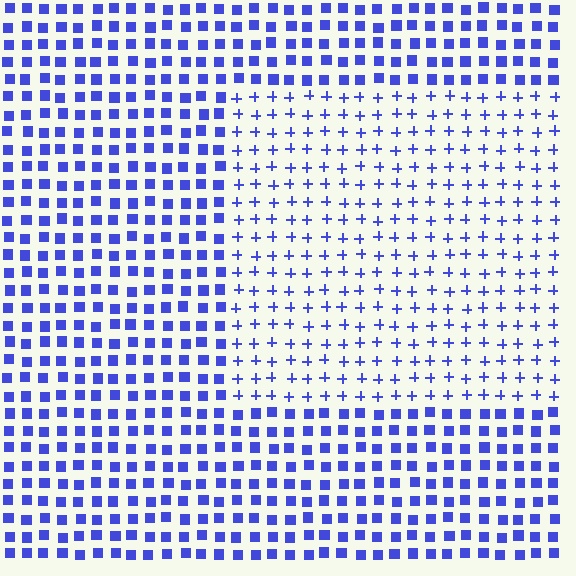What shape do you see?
I see a rectangle.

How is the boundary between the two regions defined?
The boundary is defined by a change in element shape: plus signs inside vs. squares outside. All elements share the same color and spacing.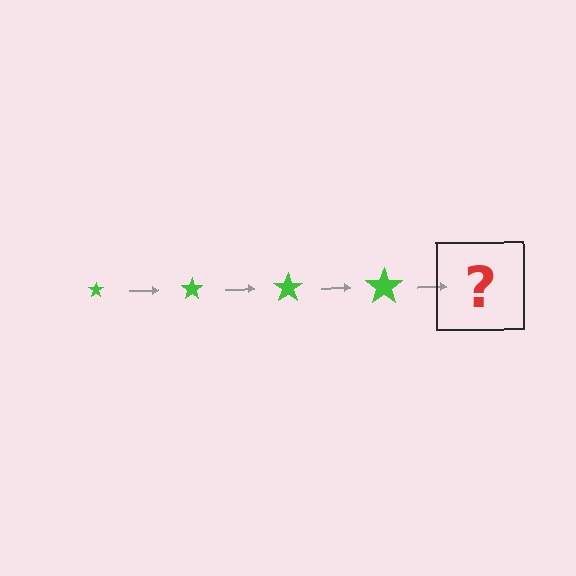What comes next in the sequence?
The next element should be a green star, larger than the previous one.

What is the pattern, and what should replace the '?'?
The pattern is that the star gets progressively larger each step. The '?' should be a green star, larger than the previous one.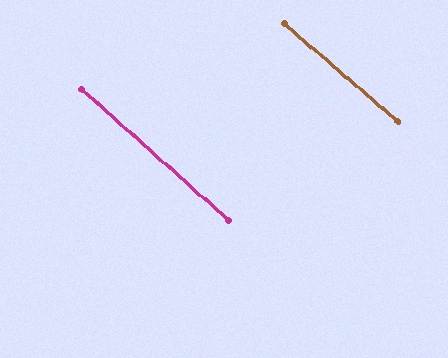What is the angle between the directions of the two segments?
Approximately 1 degree.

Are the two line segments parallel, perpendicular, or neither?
Parallel — their directions differ by only 0.7°.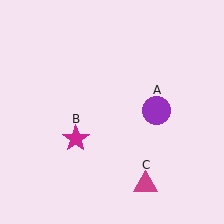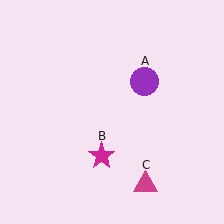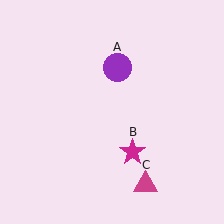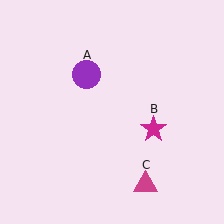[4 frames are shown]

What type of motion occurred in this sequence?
The purple circle (object A), magenta star (object B) rotated counterclockwise around the center of the scene.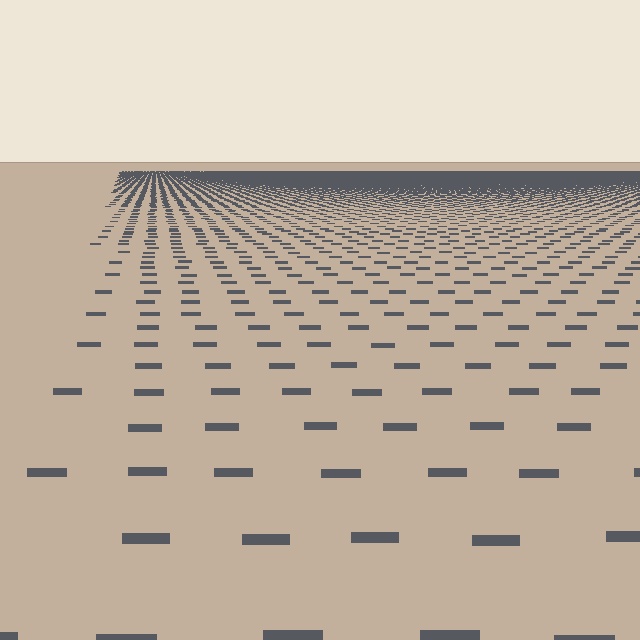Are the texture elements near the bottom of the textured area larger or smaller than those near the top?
Larger. Near the bottom, elements are closer to the viewer and appear at a bigger on-screen size.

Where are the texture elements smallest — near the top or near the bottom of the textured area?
Near the top.